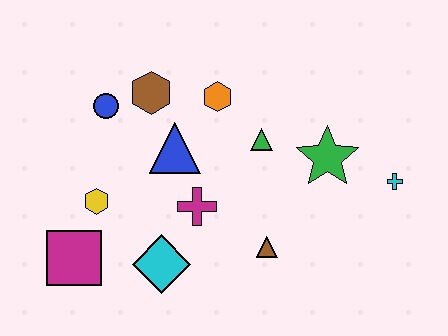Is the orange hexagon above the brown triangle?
Yes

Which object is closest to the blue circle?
The brown hexagon is closest to the blue circle.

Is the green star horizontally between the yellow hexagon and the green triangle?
No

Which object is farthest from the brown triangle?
The blue circle is farthest from the brown triangle.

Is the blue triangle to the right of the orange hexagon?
No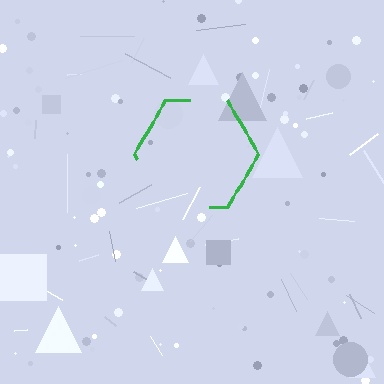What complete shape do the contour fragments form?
The contour fragments form a hexagon.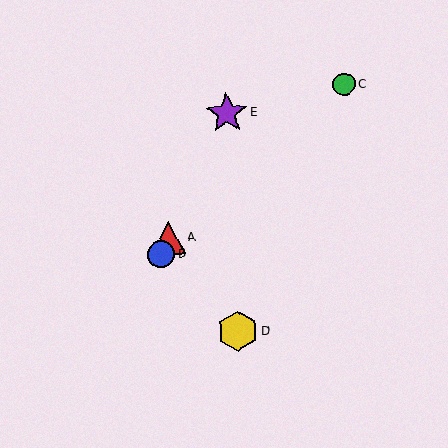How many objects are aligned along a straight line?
3 objects (A, B, E) are aligned along a straight line.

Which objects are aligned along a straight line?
Objects A, B, E are aligned along a straight line.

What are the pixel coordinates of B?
Object B is at (161, 254).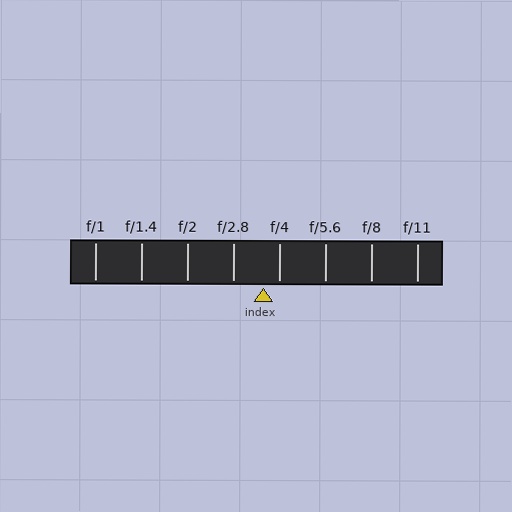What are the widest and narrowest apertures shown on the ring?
The widest aperture shown is f/1 and the narrowest is f/11.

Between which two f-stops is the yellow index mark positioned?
The index mark is between f/2.8 and f/4.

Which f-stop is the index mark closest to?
The index mark is closest to f/4.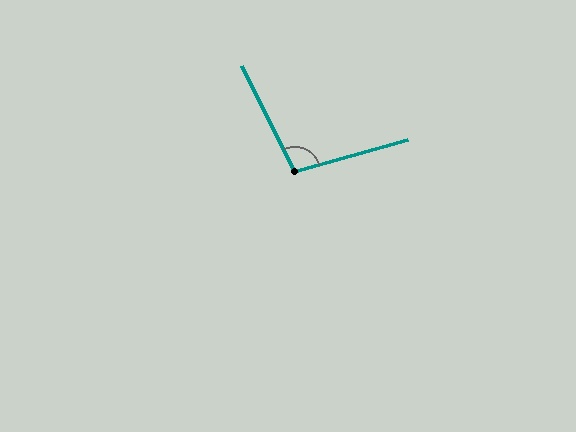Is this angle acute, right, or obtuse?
It is obtuse.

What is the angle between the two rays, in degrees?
Approximately 100 degrees.